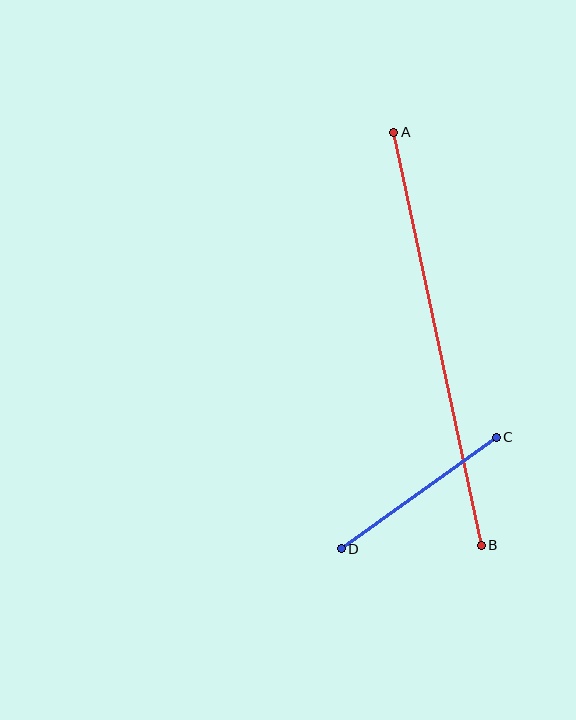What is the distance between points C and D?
The distance is approximately 191 pixels.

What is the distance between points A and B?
The distance is approximately 422 pixels.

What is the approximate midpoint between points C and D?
The midpoint is at approximately (419, 493) pixels.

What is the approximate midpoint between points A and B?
The midpoint is at approximately (437, 339) pixels.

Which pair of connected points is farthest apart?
Points A and B are farthest apart.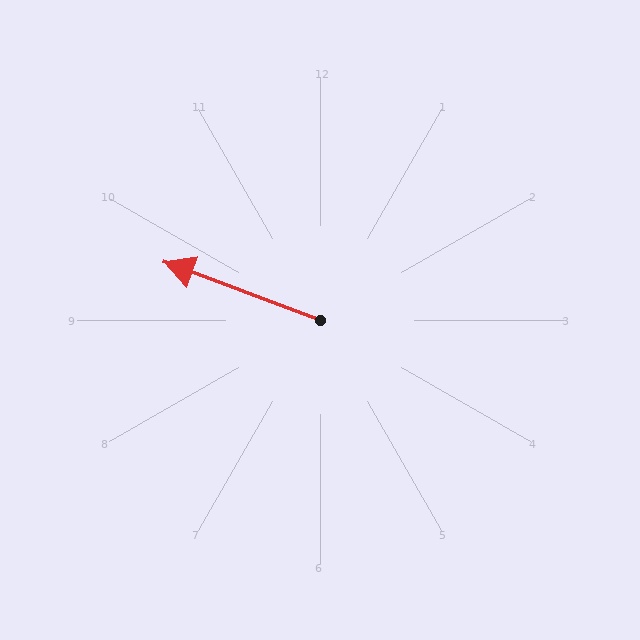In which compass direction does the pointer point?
West.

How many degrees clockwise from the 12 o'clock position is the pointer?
Approximately 290 degrees.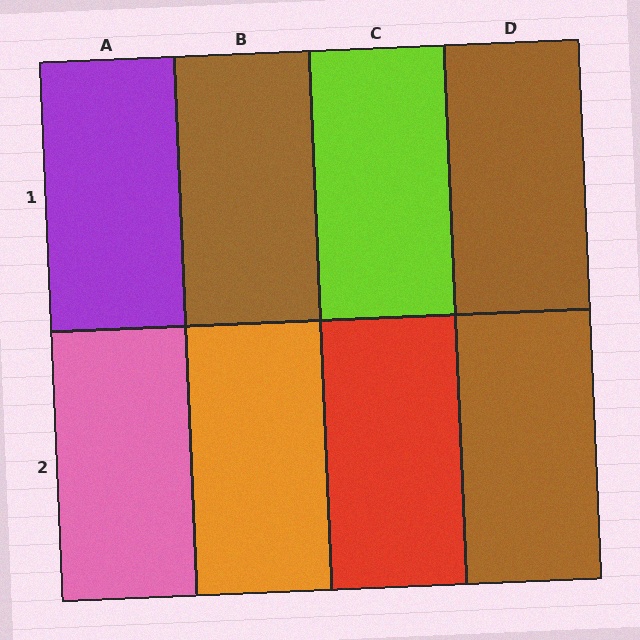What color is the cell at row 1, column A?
Purple.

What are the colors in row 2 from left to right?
Pink, orange, red, brown.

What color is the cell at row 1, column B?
Brown.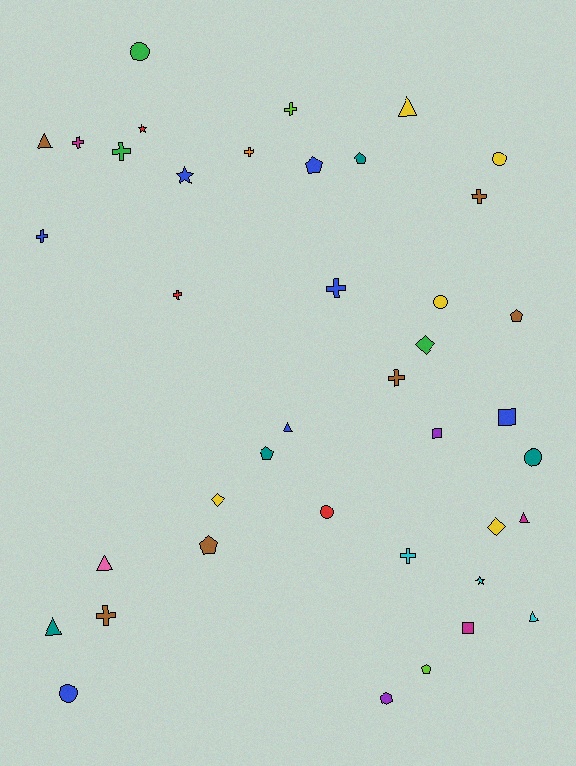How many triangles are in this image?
There are 7 triangles.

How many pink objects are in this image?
There is 1 pink object.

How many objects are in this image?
There are 40 objects.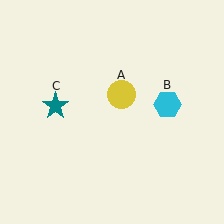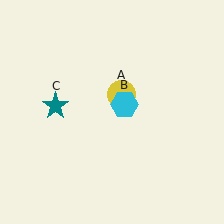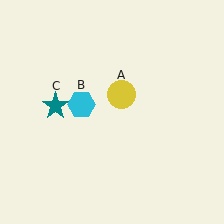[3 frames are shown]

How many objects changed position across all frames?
1 object changed position: cyan hexagon (object B).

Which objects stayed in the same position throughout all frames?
Yellow circle (object A) and teal star (object C) remained stationary.